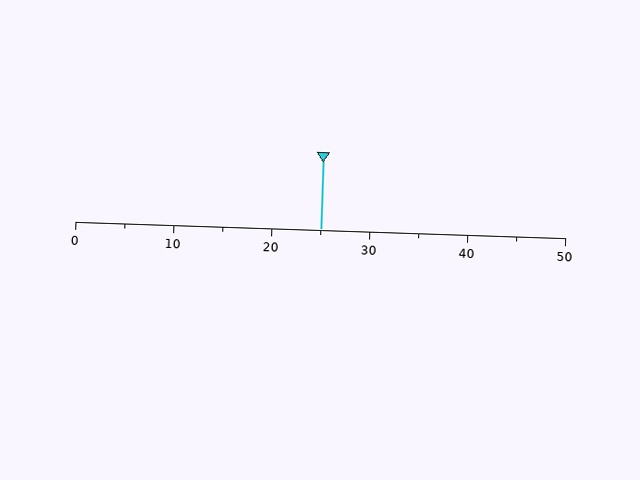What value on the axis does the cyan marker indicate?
The marker indicates approximately 25.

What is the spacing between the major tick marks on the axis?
The major ticks are spaced 10 apart.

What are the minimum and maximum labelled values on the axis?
The axis runs from 0 to 50.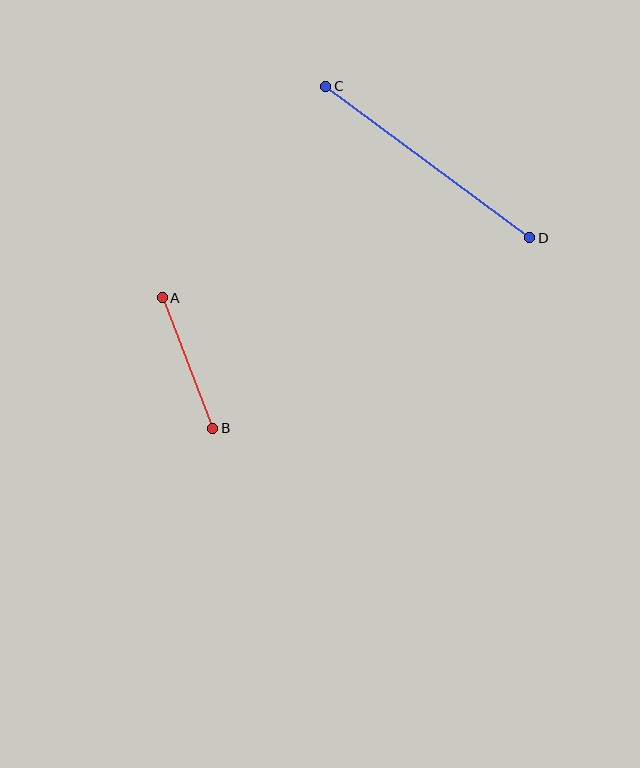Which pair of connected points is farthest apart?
Points C and D are farthest apart.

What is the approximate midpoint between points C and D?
The midpoint is at approximately (428, 162) pixels.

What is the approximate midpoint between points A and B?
The midpoint is at approximately (188, 363) pixels.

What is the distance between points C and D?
The distance is approximately 254 pixels.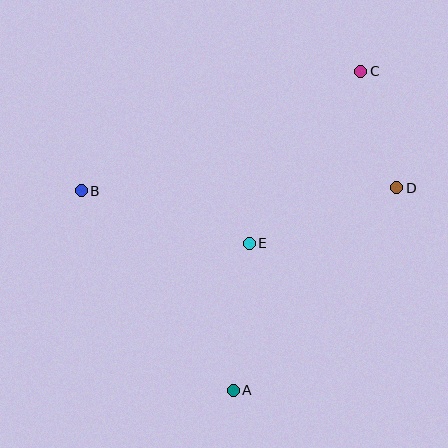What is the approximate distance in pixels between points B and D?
The distance between B and D is approximately 315 pixels.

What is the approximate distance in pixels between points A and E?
The distance between A and E is approximately 148 pixels.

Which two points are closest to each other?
Points C and D are closest to each other.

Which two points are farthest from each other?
Points A and C are farthest from each other.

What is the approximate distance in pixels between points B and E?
The distance between B and E is approximately 176 pixels.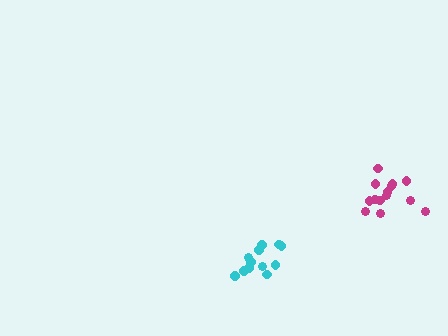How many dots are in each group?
Group 1: 14 dots, Group 2: 12 dots (26 total).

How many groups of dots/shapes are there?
There are 2 groups.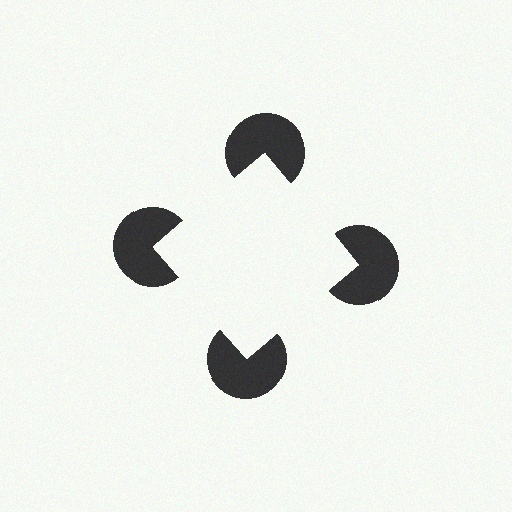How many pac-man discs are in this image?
There are 4 — one at each vertex of the illusory square.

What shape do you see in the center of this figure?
An illusory square — its edges are inferred from the aligned wedge cuts in the pac-man discs, not physically drawn.